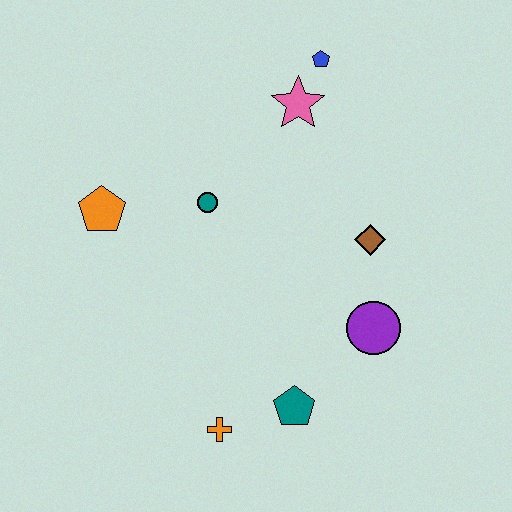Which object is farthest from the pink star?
The orange cross is farthest from the pink star.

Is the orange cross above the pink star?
No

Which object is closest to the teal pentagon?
The orange cross is closest to the teal pentagon.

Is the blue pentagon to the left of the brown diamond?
Yes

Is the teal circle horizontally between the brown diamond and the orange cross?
No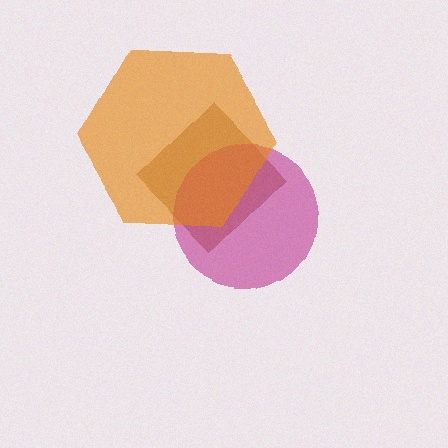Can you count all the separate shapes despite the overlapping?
Yes, there are 3 separate shapes.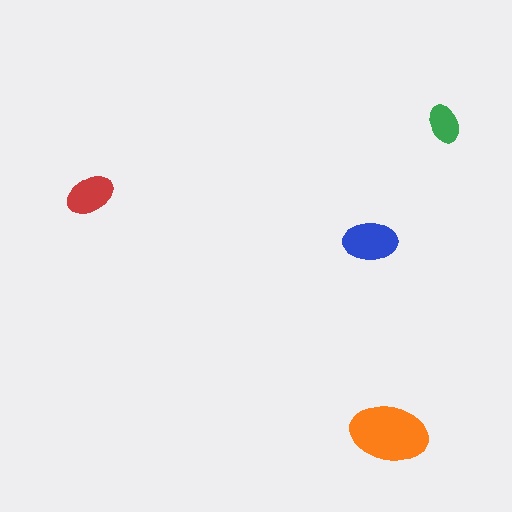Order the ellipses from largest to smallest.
the orange one, the blue one, the red one, the green one.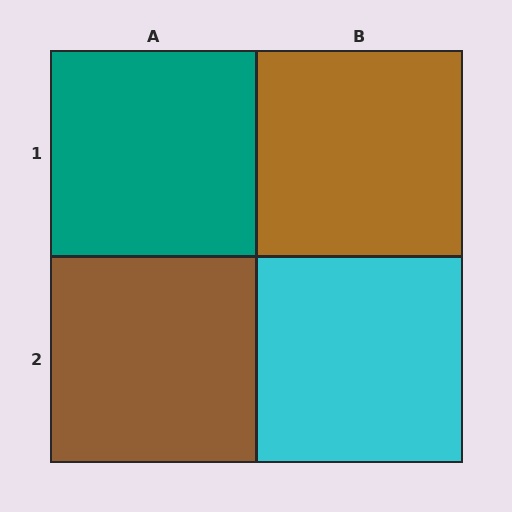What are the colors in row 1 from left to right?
Teal, brown.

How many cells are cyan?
1 cell is cyan.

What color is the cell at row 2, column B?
Cyan.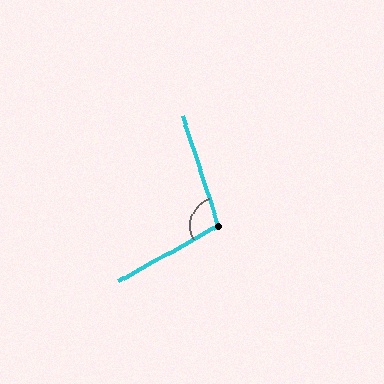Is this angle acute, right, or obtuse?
It is obtuse.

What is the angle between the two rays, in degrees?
Approximately 102 degrees.